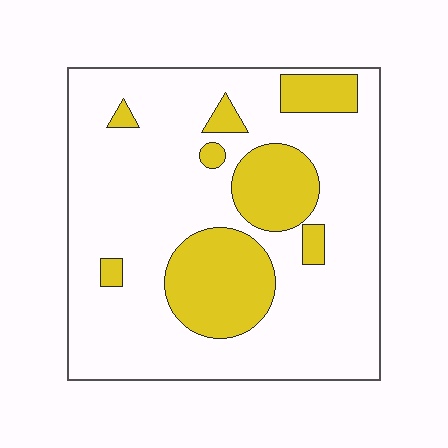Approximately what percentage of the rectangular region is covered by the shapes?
Approximately 25%.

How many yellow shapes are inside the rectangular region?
8.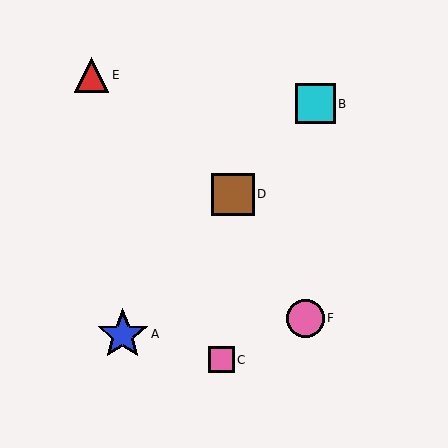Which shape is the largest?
The blue star (labeled A) is the largest.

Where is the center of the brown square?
The center of the brown square is at (233, 194).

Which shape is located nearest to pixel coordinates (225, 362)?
The pink square (labeled C) at (221, 360) is nearest to that location.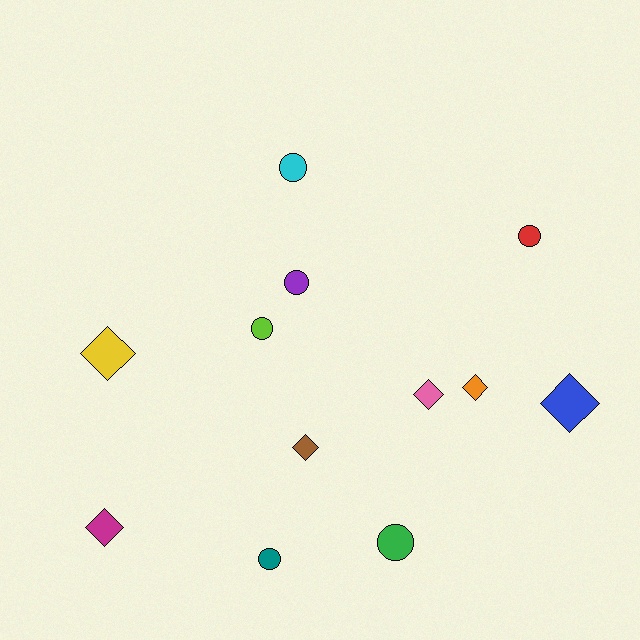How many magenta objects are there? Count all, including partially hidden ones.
There is 1 magenta object.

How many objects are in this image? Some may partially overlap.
There are 12 objects.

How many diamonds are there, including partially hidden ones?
There are 6 diamonds.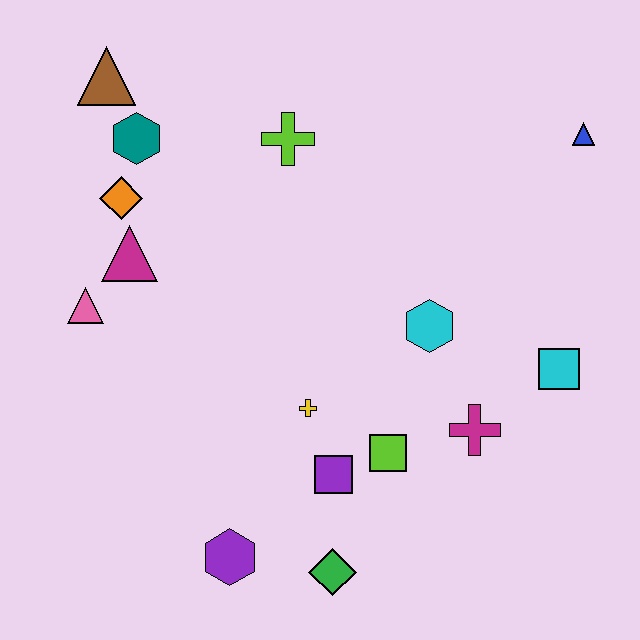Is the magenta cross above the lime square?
Yes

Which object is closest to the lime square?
The purple square is closest to the lime square.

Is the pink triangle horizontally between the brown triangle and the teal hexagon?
No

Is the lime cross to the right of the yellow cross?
No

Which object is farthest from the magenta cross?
The brown triangle is farthest from the magenta cross.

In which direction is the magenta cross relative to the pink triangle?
The magenta cross is to the right of the pink triangle.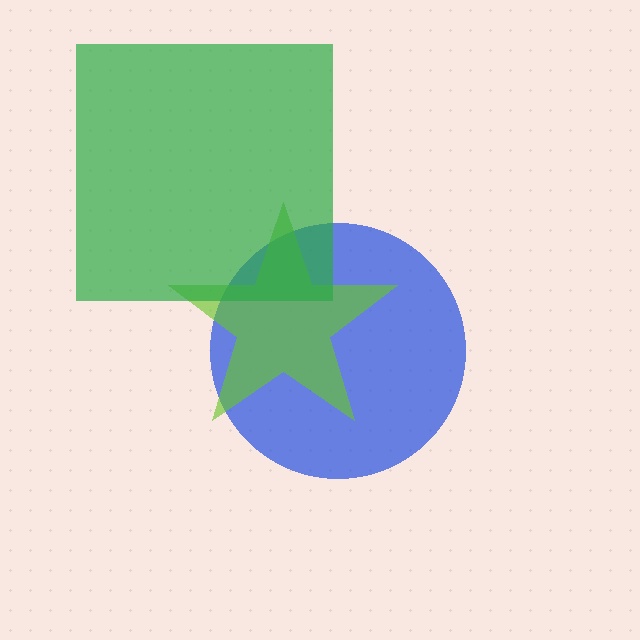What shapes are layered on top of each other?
The layered shapes are: a blue circle, a lime star, a green square.